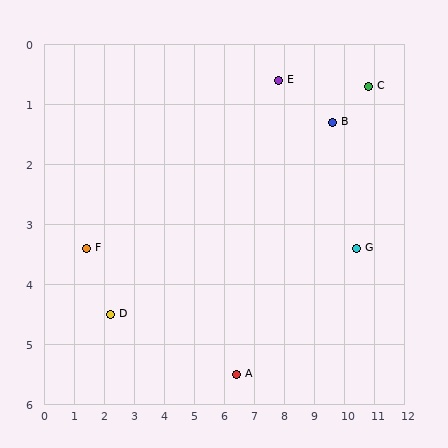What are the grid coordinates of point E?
Point E is at approximately (7.8, 0.6).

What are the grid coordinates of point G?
Point G is at approximately (10.4, 3.4).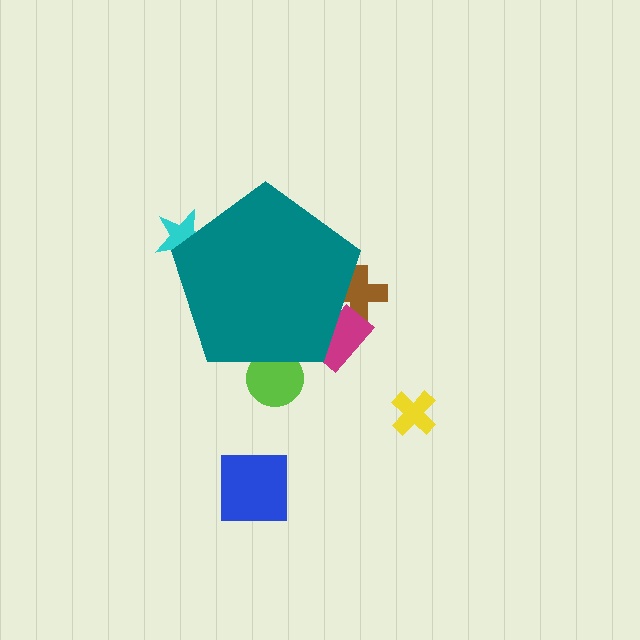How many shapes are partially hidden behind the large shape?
4 shapes are partially hidden.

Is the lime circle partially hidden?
Yes, the lime circle is partially hidden behind the teal pentagon.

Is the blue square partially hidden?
No, the blue square is fully visible.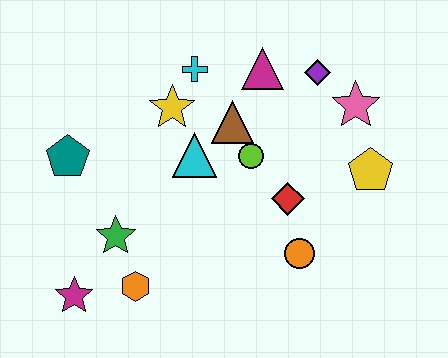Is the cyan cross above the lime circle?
Yes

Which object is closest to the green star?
The orange hexagon is closest to the green star.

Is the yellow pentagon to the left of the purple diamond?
No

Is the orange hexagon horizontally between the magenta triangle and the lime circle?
No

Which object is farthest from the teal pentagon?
The yellow pentagon is farthest from the teal pentagon.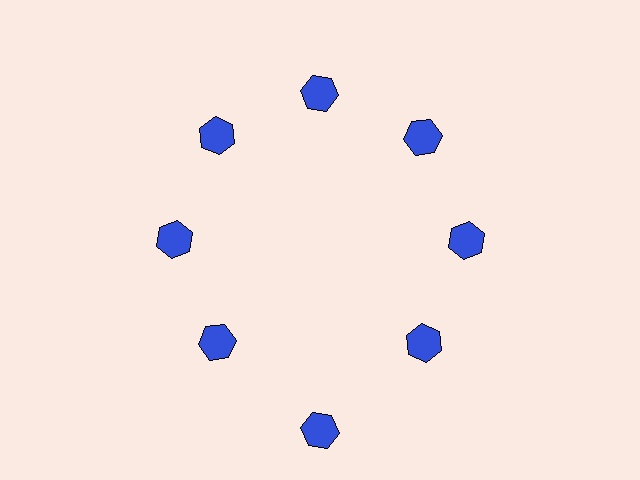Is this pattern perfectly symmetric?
No. The 8 blue hexagons are arranged in a ring, but one element near the 6 o'clock position is pushed outward from the center, breaking the 8-fold rotational symmetry.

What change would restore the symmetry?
The symmetry would be restored by moving it inward, back onto the ring so that all 8 hexagons sit at equal angles and equal distance from the center.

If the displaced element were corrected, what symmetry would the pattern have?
It would have 8-fold rotational symmetry — the pattern would map onto itself every 45 degrees.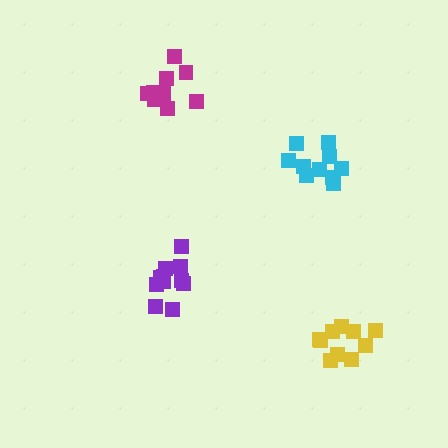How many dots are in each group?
Group 1: 9 dots, Group 2: 11 dots, Group 3: 10 dots, Group 4: 10 dots (40 total).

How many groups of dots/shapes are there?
There are 4 groups.